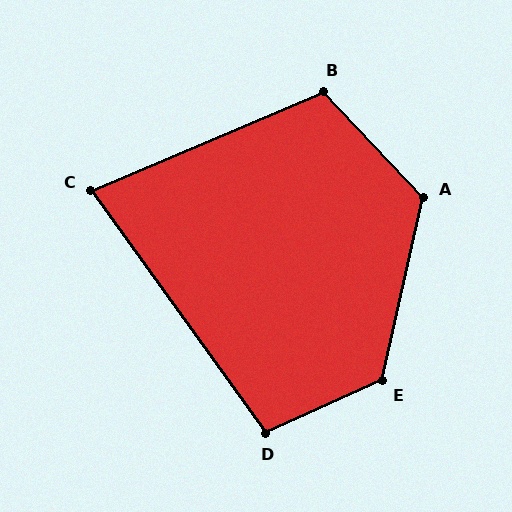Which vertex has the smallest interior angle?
C, at approximately 77 degrees.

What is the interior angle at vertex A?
Approximately 124 degrees (obtuse).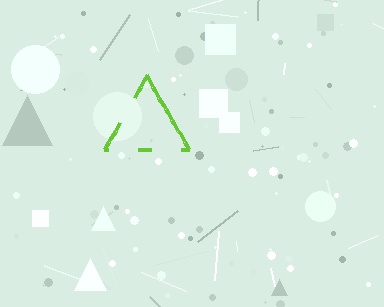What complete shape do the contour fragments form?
The contour fragments form a triangle.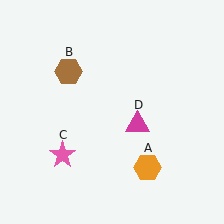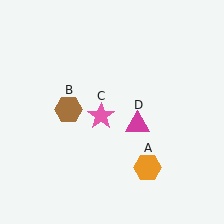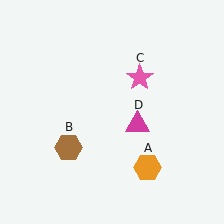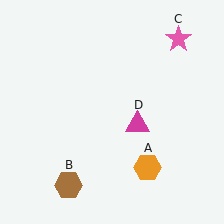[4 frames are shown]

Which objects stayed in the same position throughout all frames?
Orange hexagon (object A) and magenta triangle (object D) remained stationary.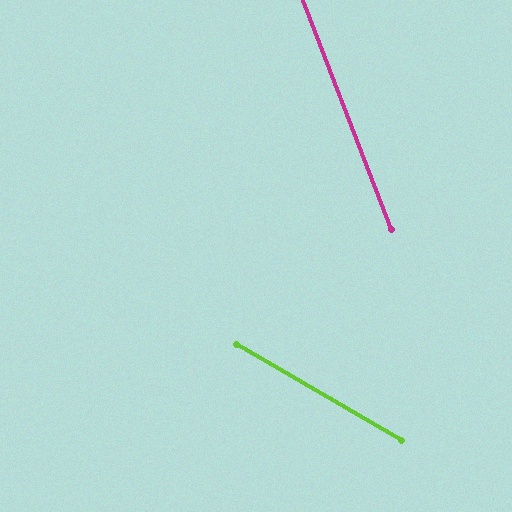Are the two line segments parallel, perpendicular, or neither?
Neither parallel nor perpendicular — they differ by about 39°.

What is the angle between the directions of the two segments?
Approximately 39 degrees.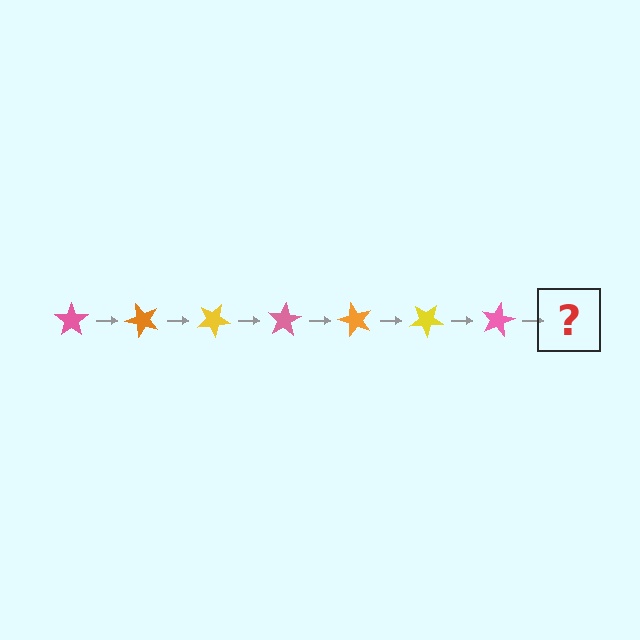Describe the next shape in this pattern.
It should be an orange star, rotated 350 degrees from the start.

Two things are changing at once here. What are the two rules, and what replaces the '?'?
The two rules are that it rotates 50 degrees each step and the color cycles through pink, orange, and yellow. The '?' should be an orange star, rotated 350 degrees from the start.